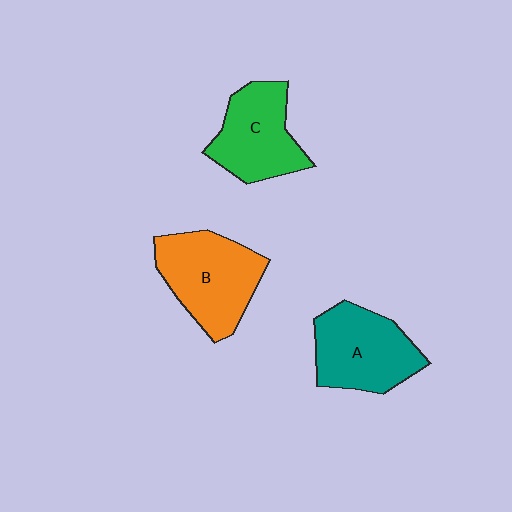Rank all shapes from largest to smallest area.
From largest to smallest: B (orange), A (teal), C (green).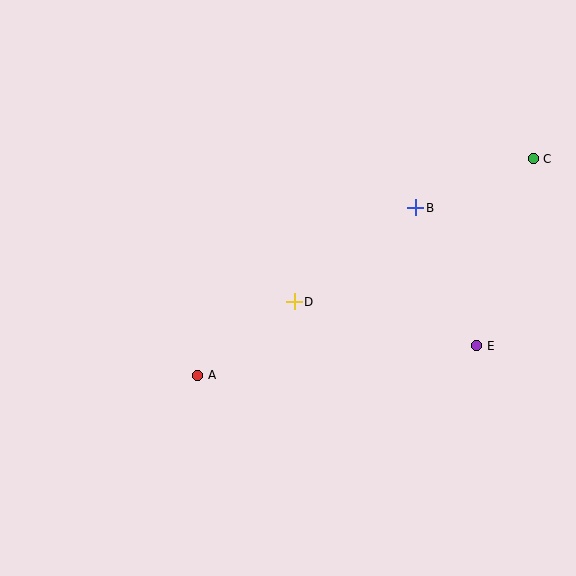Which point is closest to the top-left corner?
Point D is closest to the top-left corner.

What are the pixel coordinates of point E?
Point E is at (477, 346).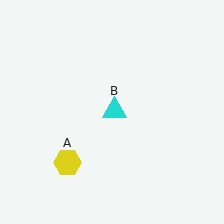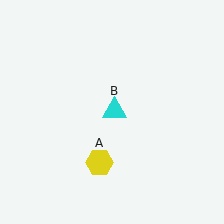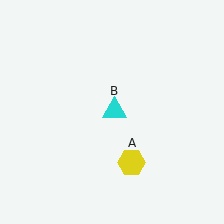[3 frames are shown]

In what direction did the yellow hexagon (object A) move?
The yellow hexagon (object A) moved right.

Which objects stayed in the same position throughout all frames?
Cyan triangle (object B) remained stationary.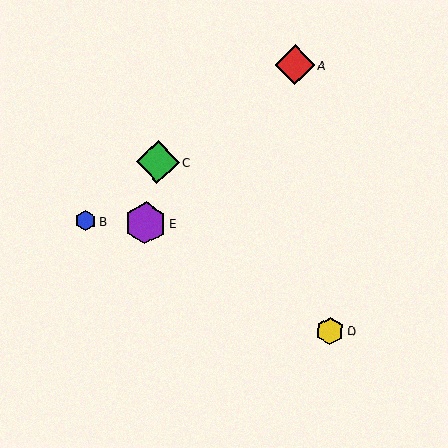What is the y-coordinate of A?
Object A is at y≈65.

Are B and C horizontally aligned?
No, B is at y≈221 and C is at y≈162.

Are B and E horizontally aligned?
Yes, both are at y≈221.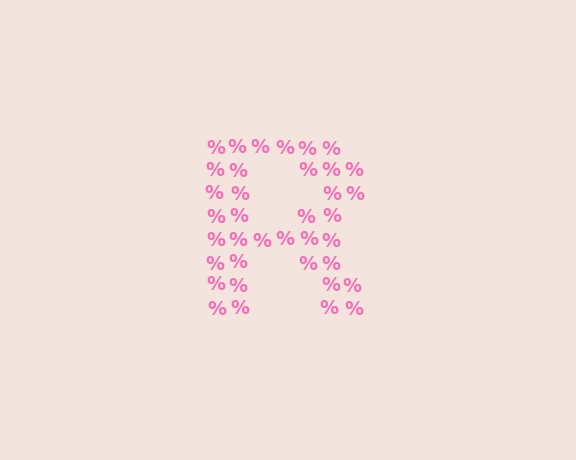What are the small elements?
The small elements are percent signs.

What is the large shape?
The large shape is the letter R.